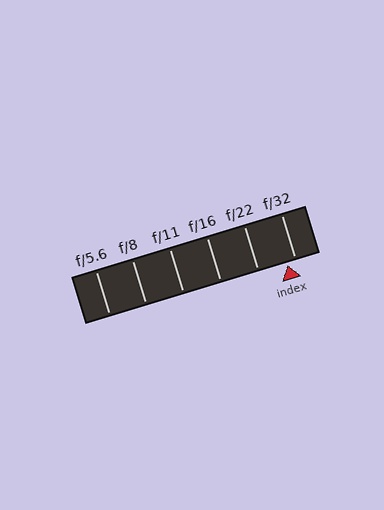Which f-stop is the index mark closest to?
The index mark is closest to f/32.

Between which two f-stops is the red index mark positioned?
The index mark is between f/22 and f/32.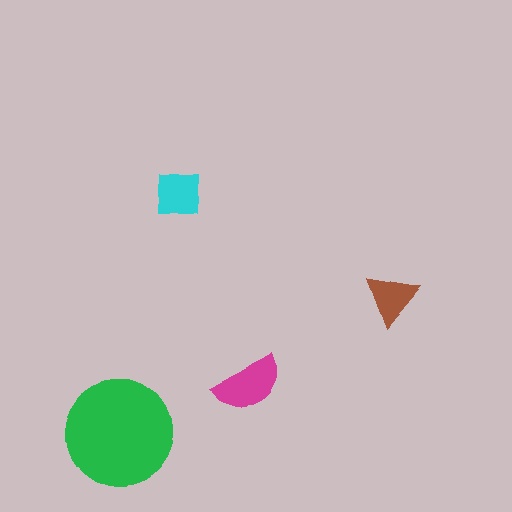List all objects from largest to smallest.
The green circle, the magenta semicircle, the cyan square, the brown triangle.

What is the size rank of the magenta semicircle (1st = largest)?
2nd.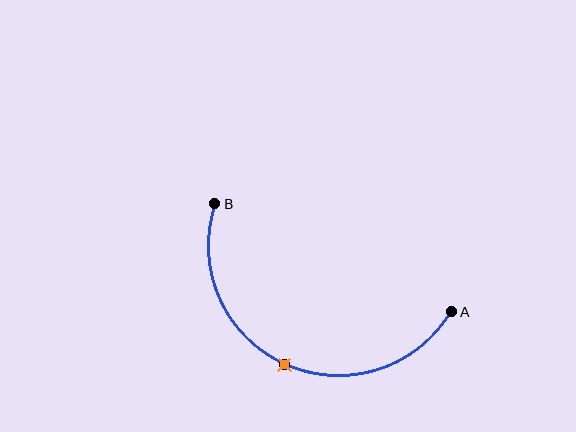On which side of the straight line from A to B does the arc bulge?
The arc bulges below the straight line connecting A and B.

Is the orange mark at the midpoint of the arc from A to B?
Yes. The orange mark lies on the arc at equal arc-length from both A and B — it is the arc midpoint.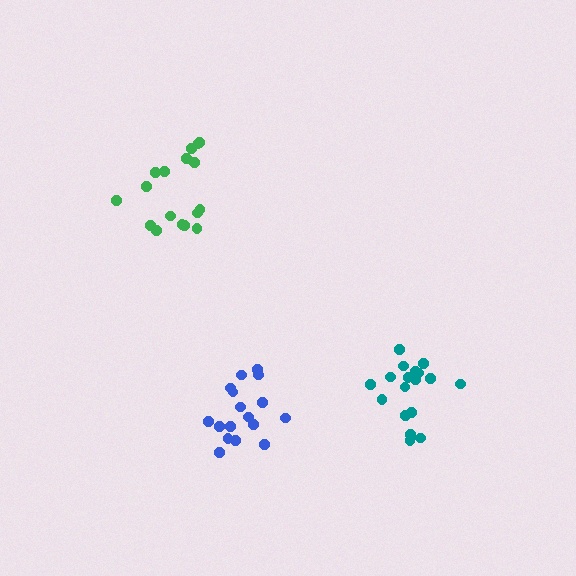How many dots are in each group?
Group 1: 17 dots, Group 2: 18 dots, Group 3: 17 dots (52 total).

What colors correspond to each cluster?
The clusters are colored: green, teal, blue.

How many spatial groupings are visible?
There are 3 spatial groupings.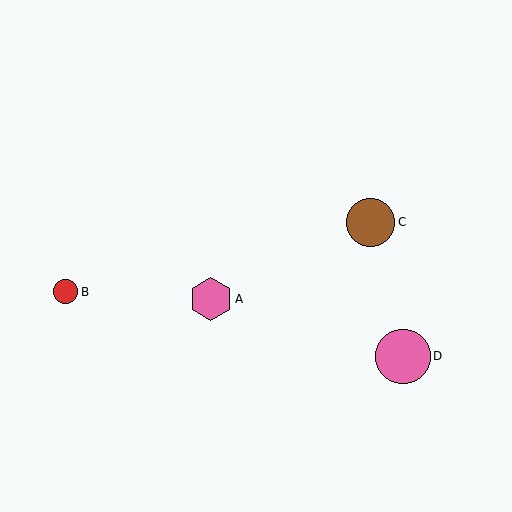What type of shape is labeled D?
Shape D is a pink circle.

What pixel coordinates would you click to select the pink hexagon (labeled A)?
Click at (211, 299) to select the pink hexagon A.